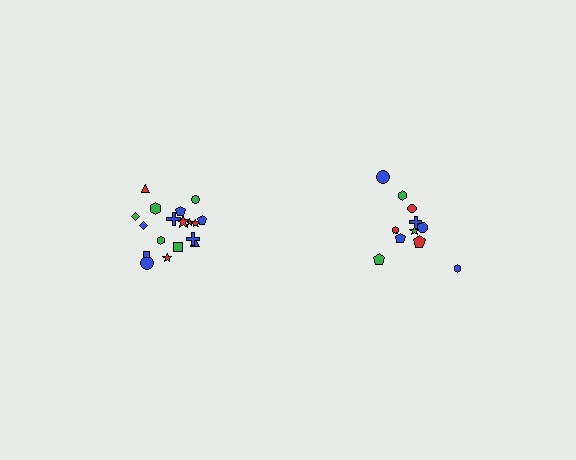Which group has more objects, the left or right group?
The left group.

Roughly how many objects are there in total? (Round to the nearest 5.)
Roughly 30 objects in total.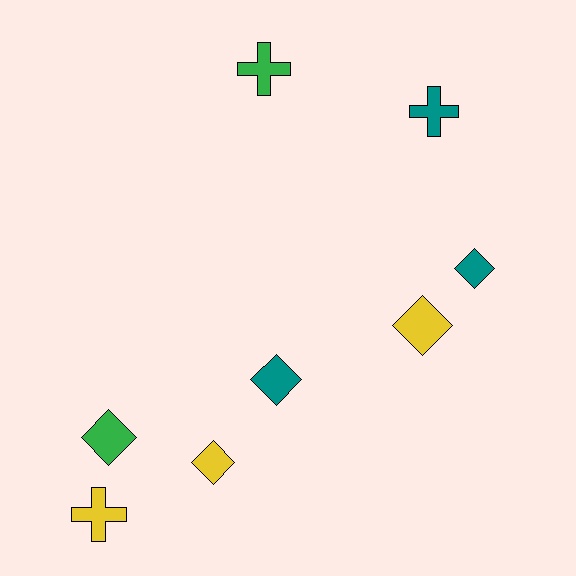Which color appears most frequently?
Teal, with 3 objects.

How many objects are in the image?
There are 8 objects.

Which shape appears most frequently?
Diamond, with 5 objects.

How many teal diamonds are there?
There are 2 teal diamonds.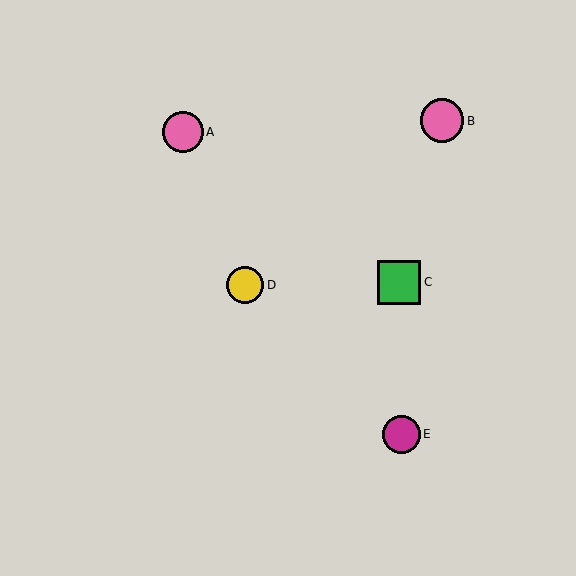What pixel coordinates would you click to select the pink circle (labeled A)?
Click at (183, 132) to select the pink circle A.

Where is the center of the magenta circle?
The center of the magenta circle is at (401, 434).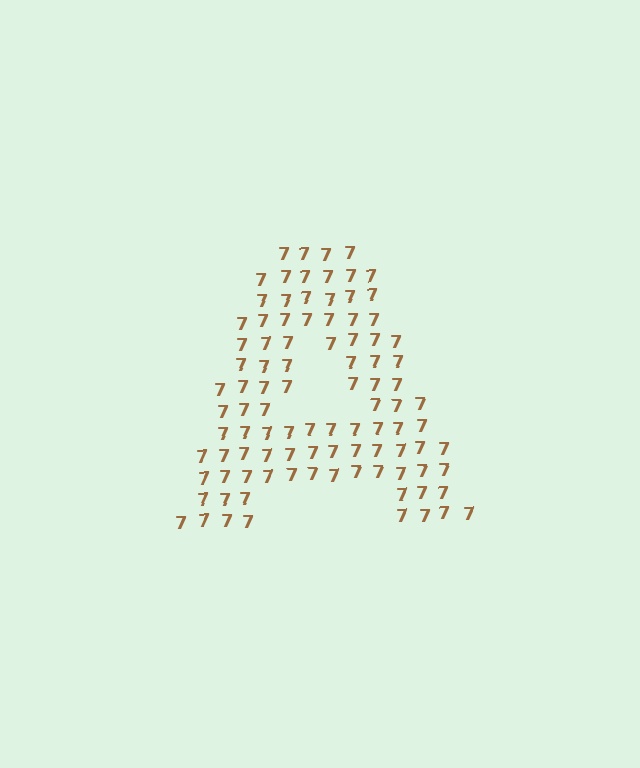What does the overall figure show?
The overall figure shows the letter A.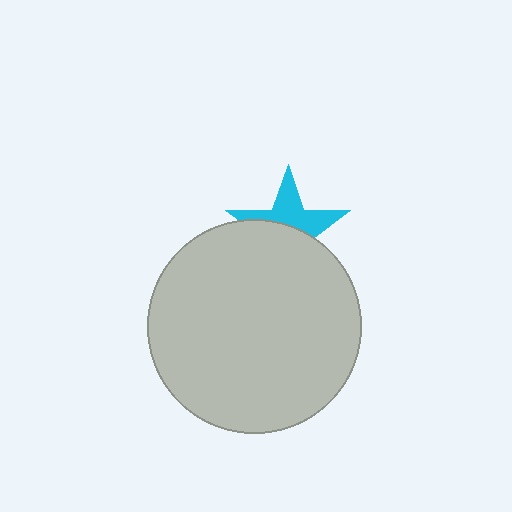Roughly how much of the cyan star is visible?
About half of it is visible (roughly 47%).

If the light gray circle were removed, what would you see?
You would see the complete cyan star.